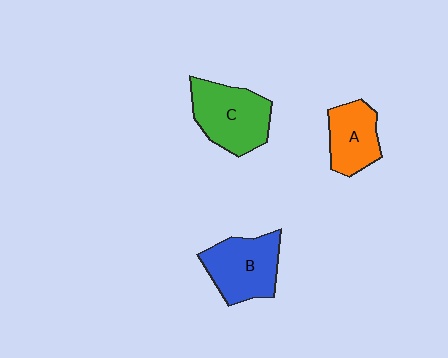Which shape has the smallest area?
Shape A (orange).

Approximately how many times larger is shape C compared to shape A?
Approximately 1.4 times.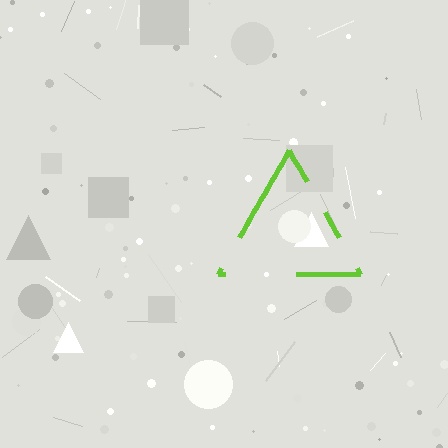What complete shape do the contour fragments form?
The contour fragments form a triangle.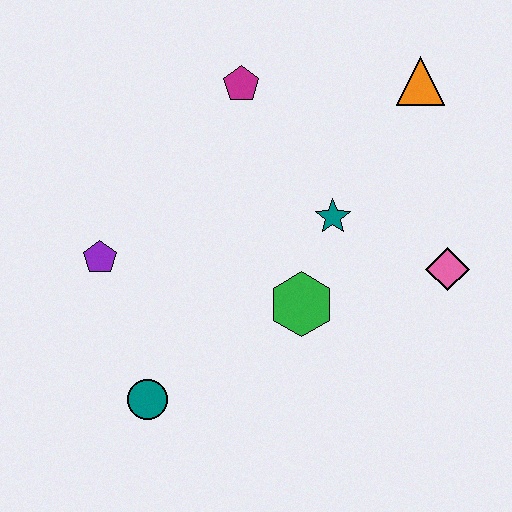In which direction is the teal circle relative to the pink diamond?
The teal circle is to the left of the pink diamond.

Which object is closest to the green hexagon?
The teal star is closest to the green hexagon.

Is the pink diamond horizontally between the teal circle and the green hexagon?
No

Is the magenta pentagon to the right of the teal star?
No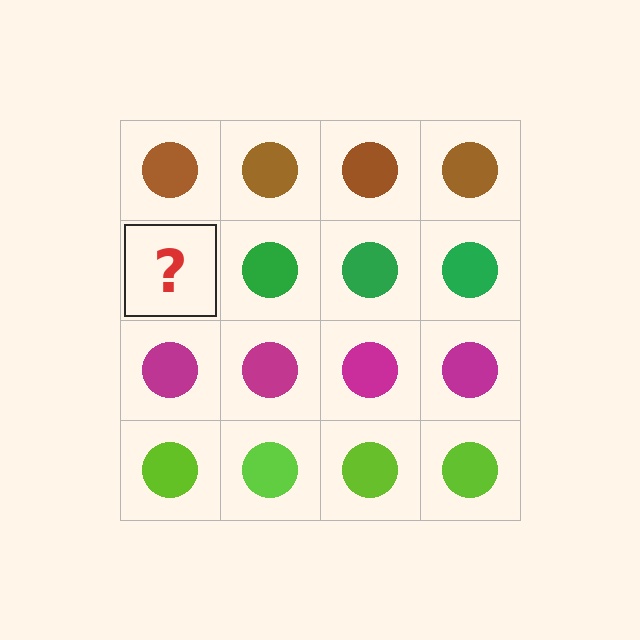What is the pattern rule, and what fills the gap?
The rule is that each row has a consistent color. The gap should be filled with a green circle.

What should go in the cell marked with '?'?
The missing cell should contain a green circle.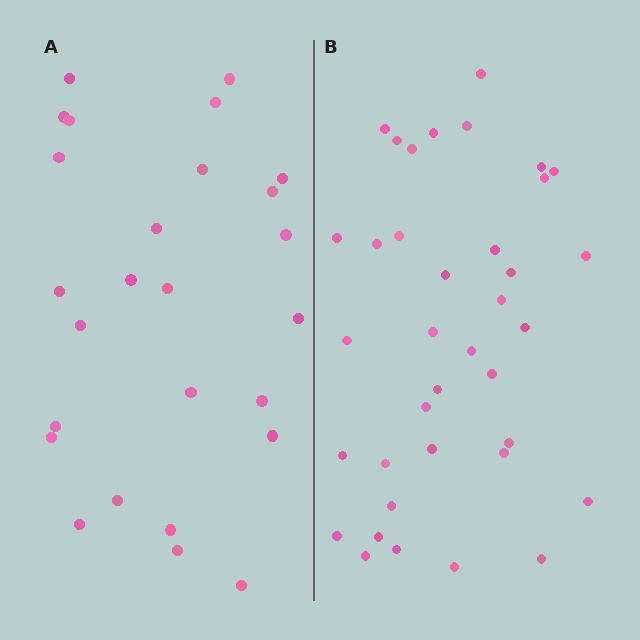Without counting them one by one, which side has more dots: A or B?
Region B (the right region) has more dots.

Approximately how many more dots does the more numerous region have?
Region B has roughly 12 or so more dots than region A.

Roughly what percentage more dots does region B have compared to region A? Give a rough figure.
About 40% more.